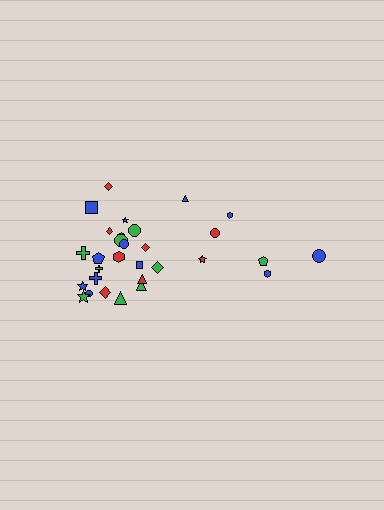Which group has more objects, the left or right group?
The left group.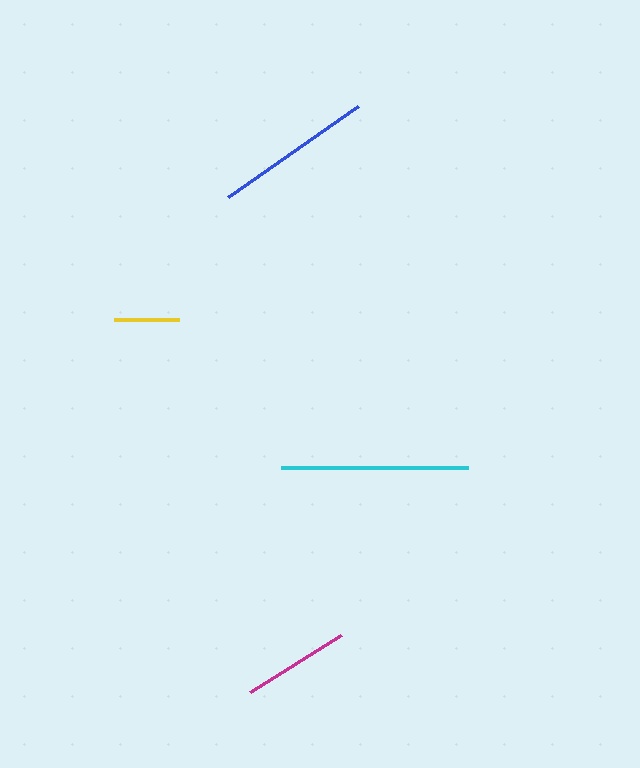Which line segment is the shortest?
The yellow line is the shortest at approximately 65 pixels.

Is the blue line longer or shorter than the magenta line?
The blue line is longer than the magenta line.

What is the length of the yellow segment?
The yellow segment is approximately 65 pixels long.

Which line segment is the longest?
The cyan line is the longest at approximately 187 pixels.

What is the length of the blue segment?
The blue segment is approximately 159 pixels long.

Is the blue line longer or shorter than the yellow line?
The blue line is longer than the yellow line.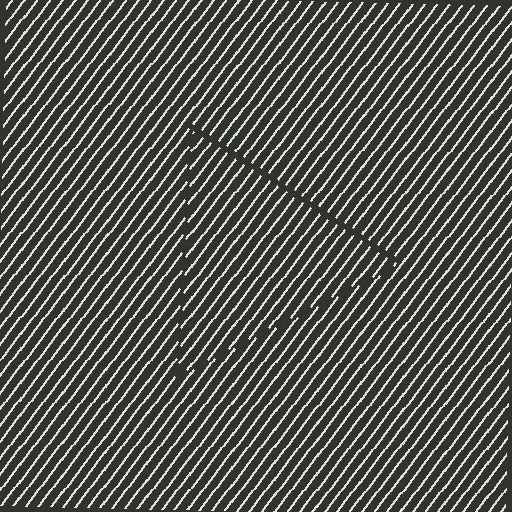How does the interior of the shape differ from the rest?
The interior of the shape contains the same grating, shifted by half a period — the contour is defined by the phase discontinuity where line-ends from the inner and outer gratings abut.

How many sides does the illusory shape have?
3 sides — the line-ends trace a triangle.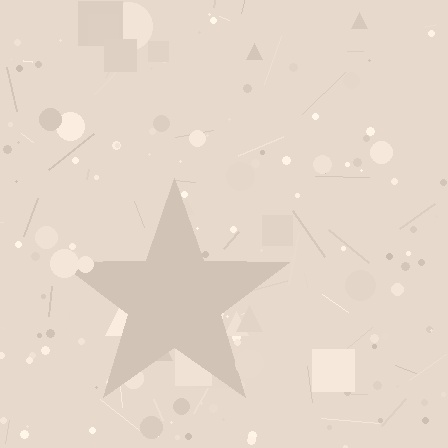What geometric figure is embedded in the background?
A star is embedded in the background.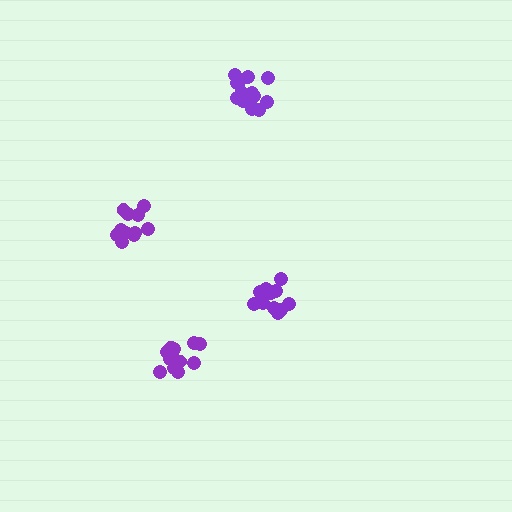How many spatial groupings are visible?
There are 4 spatial groupings.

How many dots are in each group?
Group 1: 12 dots, Group 2: 11 dots, Group 3: 15 dots, Group 4: 13 dots (51 total).